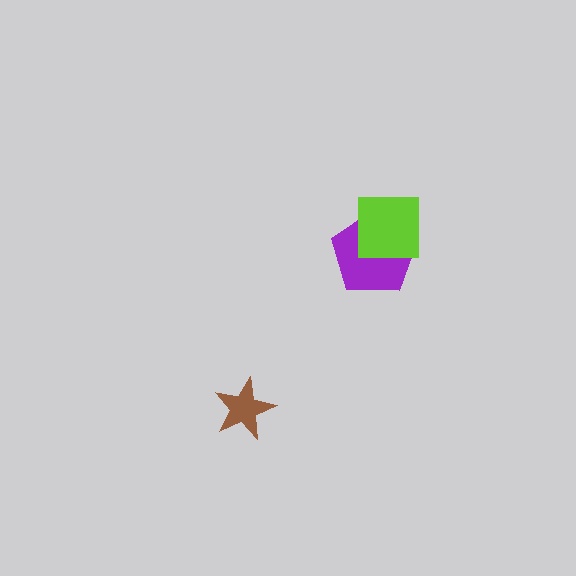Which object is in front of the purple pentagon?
The lime square is in front of the purple pentagon.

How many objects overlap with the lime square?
1 object overlaps with the lime square.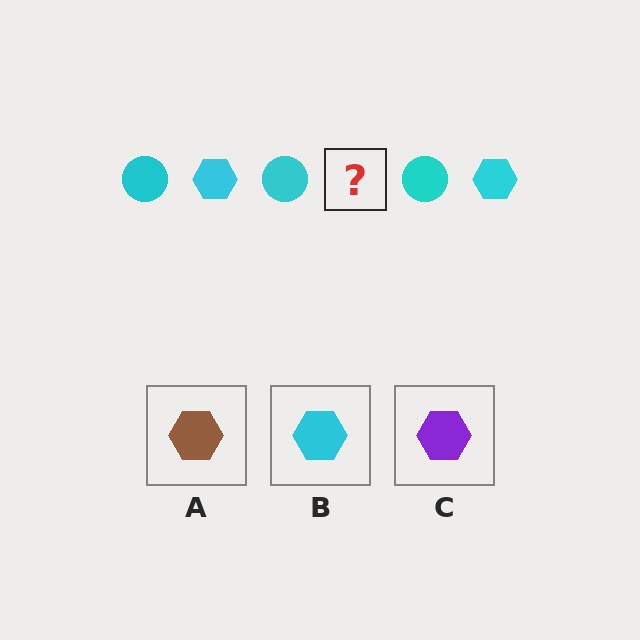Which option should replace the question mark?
Option B.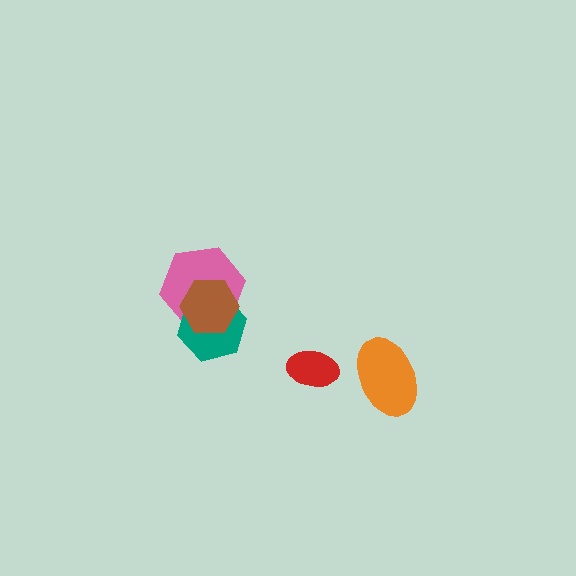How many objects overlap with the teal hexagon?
2 objects overlap with the teal hexagon.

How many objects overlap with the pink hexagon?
2 objects overlap with the pink hexagon.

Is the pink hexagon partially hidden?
Yes, it is partially covered by another shape.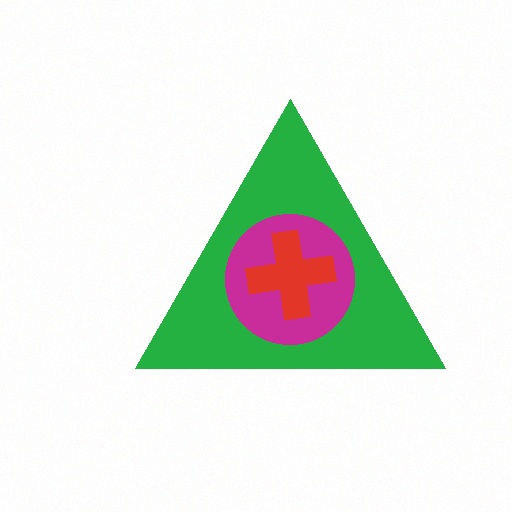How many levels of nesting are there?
3.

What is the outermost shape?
The green triangle.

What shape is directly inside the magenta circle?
The red cross.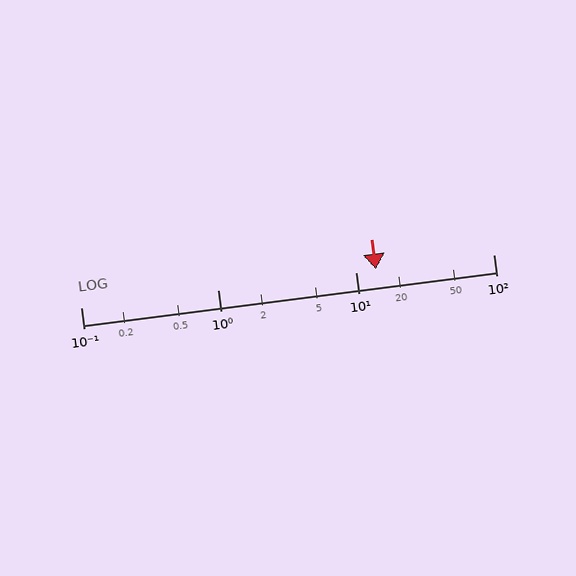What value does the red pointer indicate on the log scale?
The pointer indicates approximately 14.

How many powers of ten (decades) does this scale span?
The scale spans 3 decades, from 0.1 to 100.